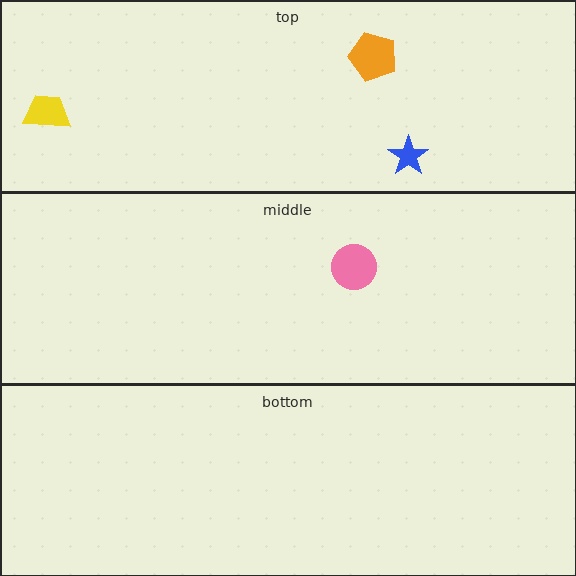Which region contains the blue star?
The top region.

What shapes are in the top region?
The yellow trapezoid, the blue star, the orange pentagon.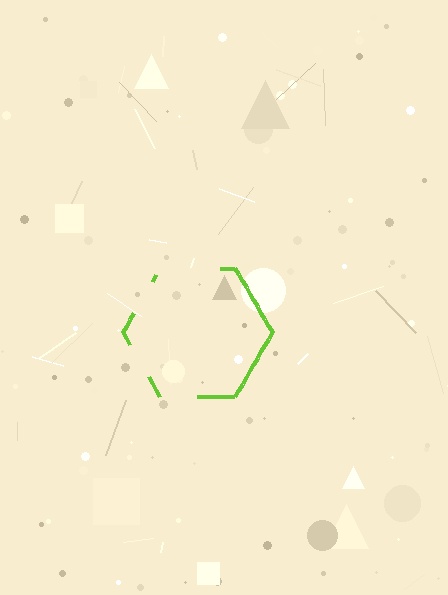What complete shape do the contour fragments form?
The contour fragments form a hexagon.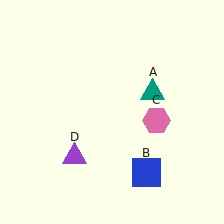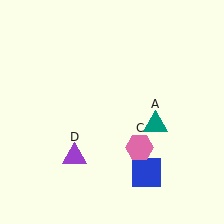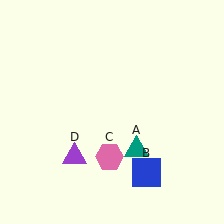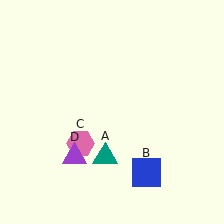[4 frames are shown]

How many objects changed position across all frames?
2 objects changed position: teal triangle (object A), pink hexagon (object C).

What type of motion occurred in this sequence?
The teal triangle (object A), pink hexagon (object C) rotated clockwise around the center of the scene.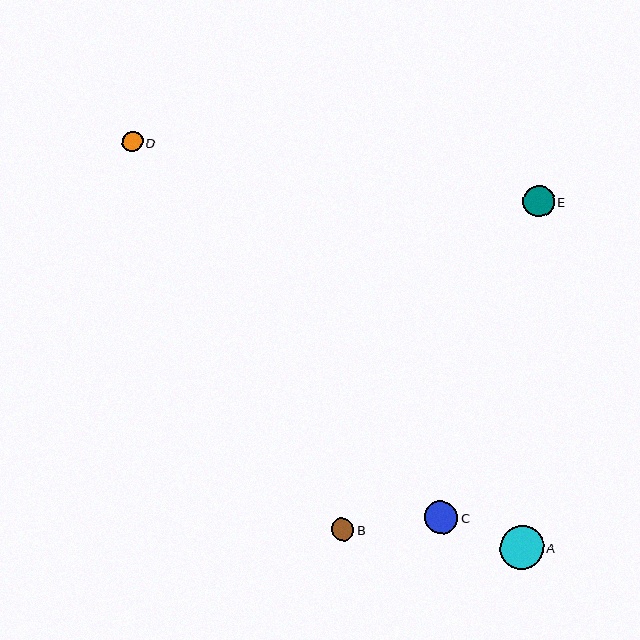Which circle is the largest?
Circle A is the largest with a size of approximately 44 pixels.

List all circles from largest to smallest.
From largest to smallest: A, C, E, B, D.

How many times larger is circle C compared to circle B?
Circle C is approximately 1.5 times the size of circle B.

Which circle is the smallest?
Circle D is the smallest with a size of approximately 21 pixels.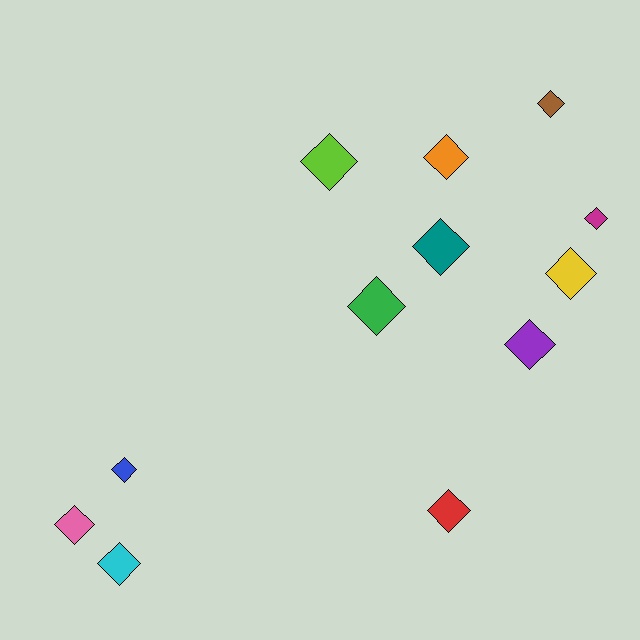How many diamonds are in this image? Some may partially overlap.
There are 12 diamonds.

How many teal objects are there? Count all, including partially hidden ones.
There is 1 teal object.